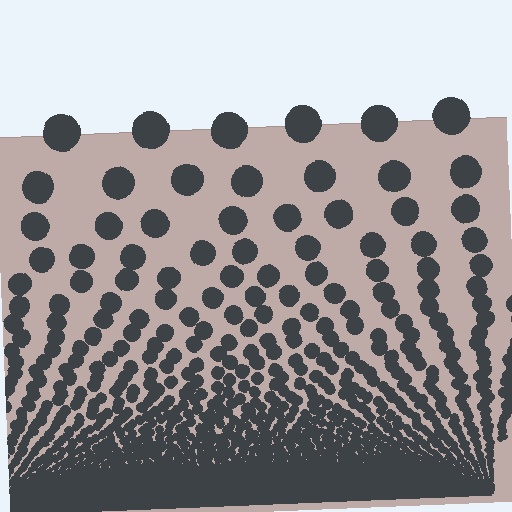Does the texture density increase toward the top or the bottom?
Density increases toward the bottom.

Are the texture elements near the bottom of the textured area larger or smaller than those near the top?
Smaller. The gradient is inverted — elements near the bottom are smaller and denser.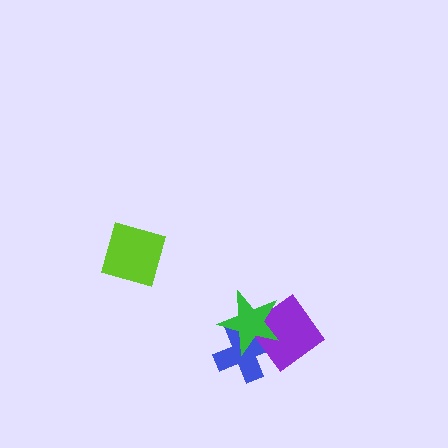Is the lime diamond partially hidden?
No, no other shape covers it.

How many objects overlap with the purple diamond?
2 objects overlap with the purple diamond.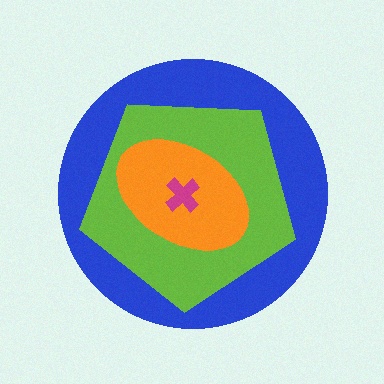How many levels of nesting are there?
4.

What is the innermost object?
The magenta cross.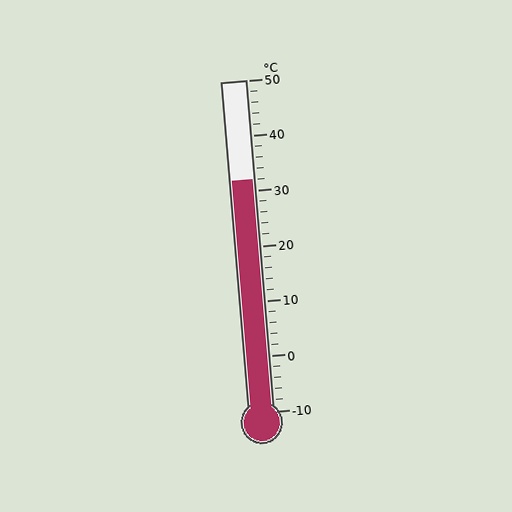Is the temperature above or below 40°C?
The temperature is below 40°C.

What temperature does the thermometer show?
The thermometer shows approximately 32°C.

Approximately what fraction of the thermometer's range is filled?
The thermometer is filled to approximately 70% of its range.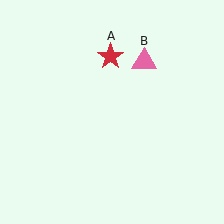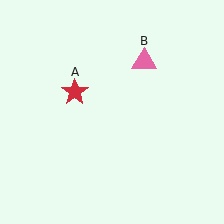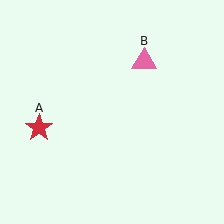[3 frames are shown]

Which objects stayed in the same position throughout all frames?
Pink triangle (object B) remained stationary.